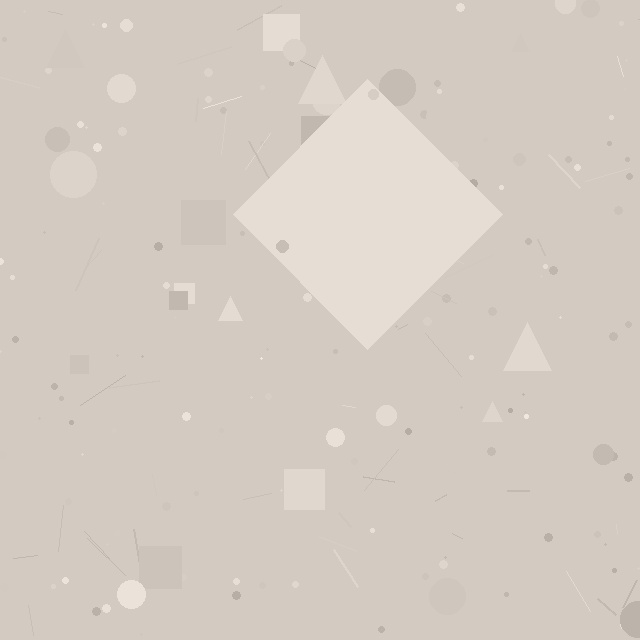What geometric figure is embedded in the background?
A diamond is embedded in the background.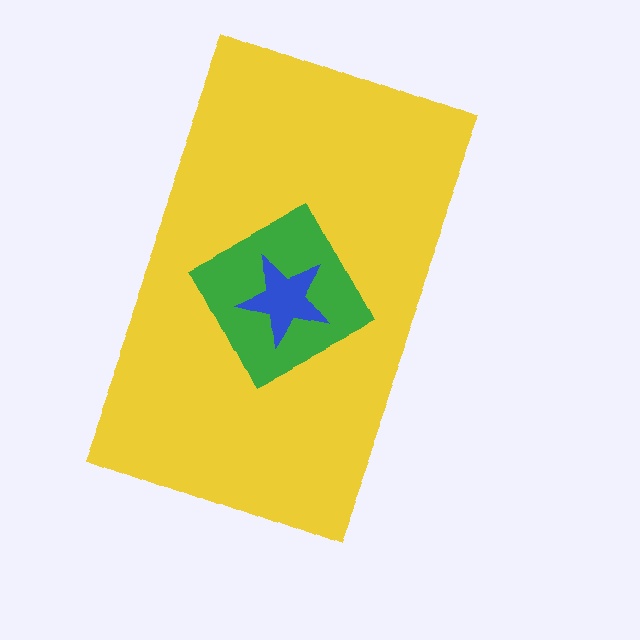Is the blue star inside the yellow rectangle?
Yes.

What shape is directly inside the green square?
The blue star.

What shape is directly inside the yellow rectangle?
The green square.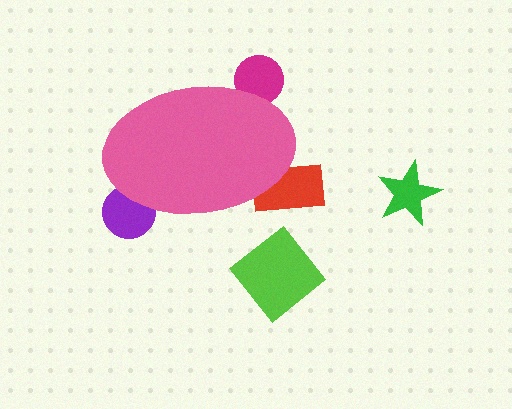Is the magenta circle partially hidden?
Yes, the magenta circle is partially hidden behind the pink ellipse.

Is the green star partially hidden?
No, the green star is fully visible.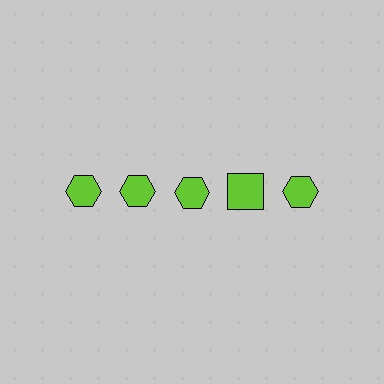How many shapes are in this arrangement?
There are 5 shapes arranged in a grid pattern.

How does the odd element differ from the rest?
It has a different shape: square instead of hexagon.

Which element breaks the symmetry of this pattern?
The lime square in the top row, second from right column breaks the symmetry. All other shapes are lime hexagons.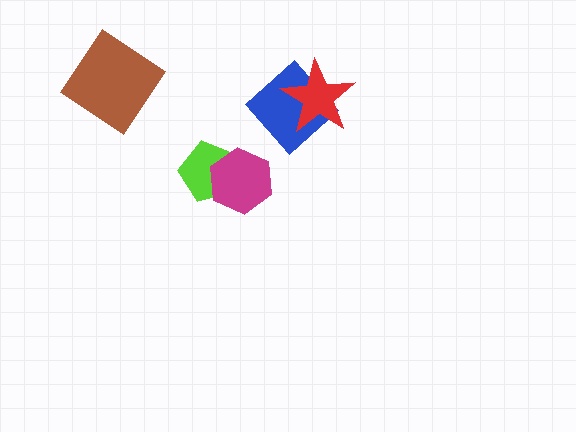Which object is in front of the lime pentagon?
The magenta hexagon is in front of the lime pentagon.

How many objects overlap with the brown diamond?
0 objects overlap with the brown diamond.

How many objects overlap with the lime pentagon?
1 object overlaps with the lime pentagon.